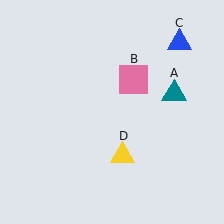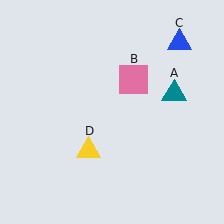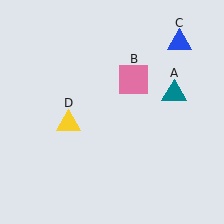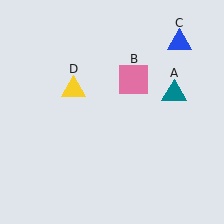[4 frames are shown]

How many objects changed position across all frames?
1 object changed position: yellow triangle (object D).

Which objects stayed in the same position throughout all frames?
Teal triangle (object A) and pink square (object B) and blue triangle (object C) remained stationary.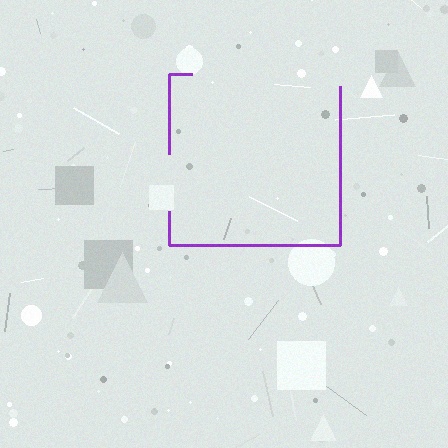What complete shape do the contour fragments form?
The contour fragments form a square.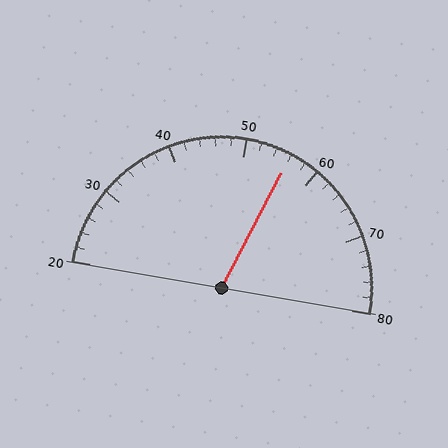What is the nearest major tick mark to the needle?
The nearest major tick mark is 60.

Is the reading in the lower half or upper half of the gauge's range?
The reading is in the upper half of the range (20 to 80).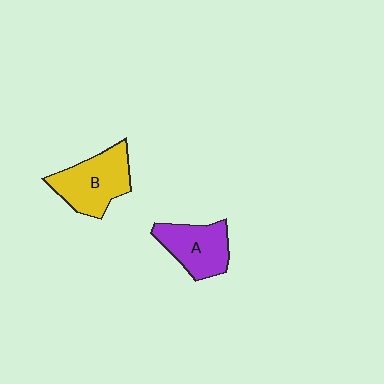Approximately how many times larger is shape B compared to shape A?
Approximately 1.2 times.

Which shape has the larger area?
Shape B (yellow).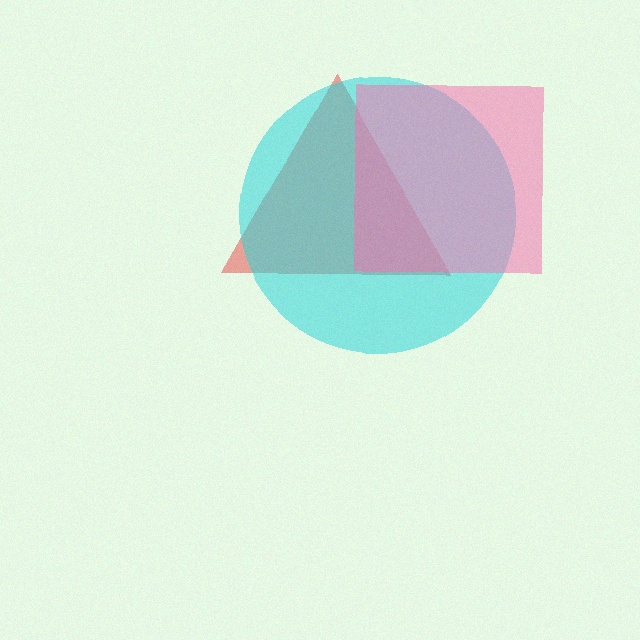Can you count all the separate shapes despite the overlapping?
Yes, there are 3 separate shapes.